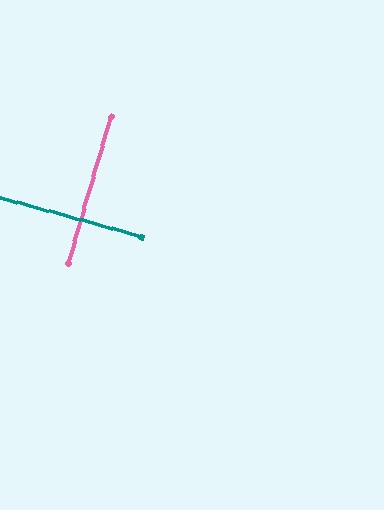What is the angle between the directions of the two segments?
Approximately 89 degrees.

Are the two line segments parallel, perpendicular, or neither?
Perpendicular — they meet at approximately 89°.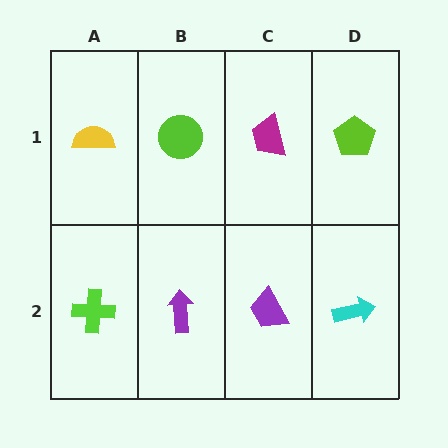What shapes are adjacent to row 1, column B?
A purple arrow (row 2, column B), a yellow semicircle (row 1, column A), a magenta trapezoid (row 1, column C).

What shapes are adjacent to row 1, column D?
A cyan arrow (row 2, column D), a magenta trapezoid (row 1, column C).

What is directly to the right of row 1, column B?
A magenta trapezoid.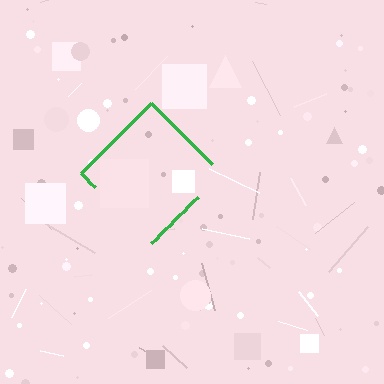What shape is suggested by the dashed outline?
The dashed outline suggests a diamond.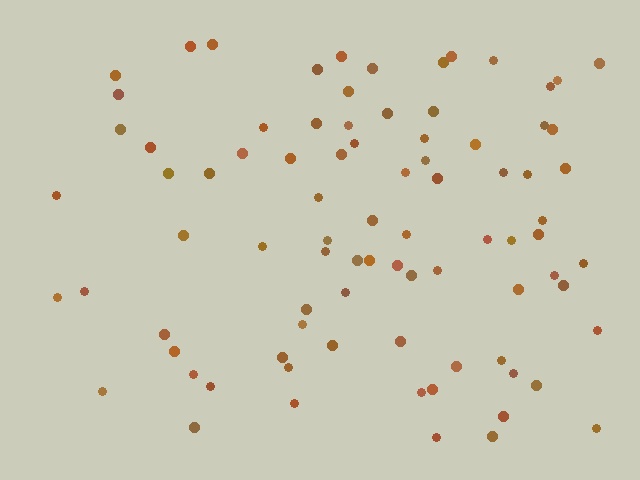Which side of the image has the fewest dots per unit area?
The left.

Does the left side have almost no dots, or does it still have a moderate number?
Still a moderate number, just noticeably fewer than the right.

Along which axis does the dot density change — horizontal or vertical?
Horizontal.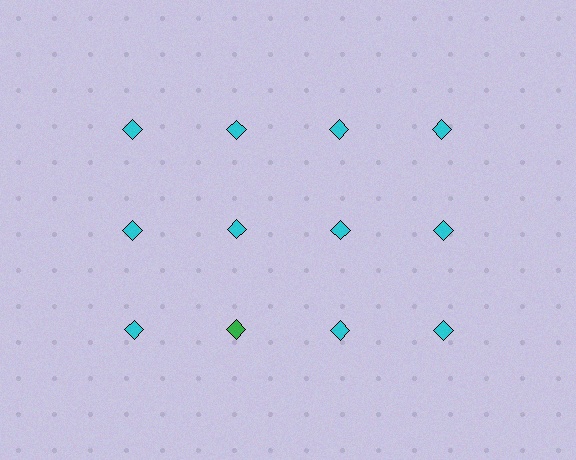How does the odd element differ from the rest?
It has a different color: green instead of cyan.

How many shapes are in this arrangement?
There are 12 shapes arranged in a grid pattern.